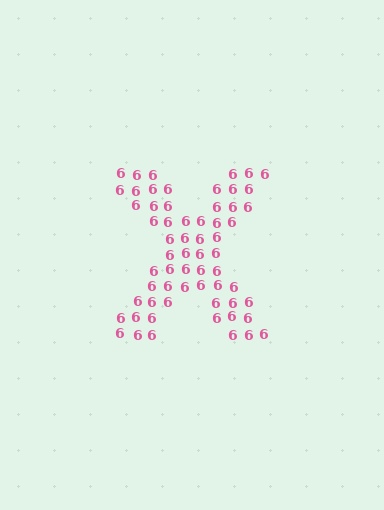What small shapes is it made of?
It is made of small digit 6's.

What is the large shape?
The large shape is the letter X.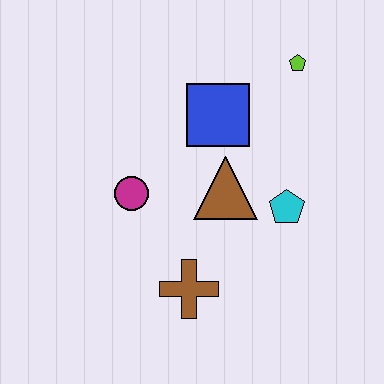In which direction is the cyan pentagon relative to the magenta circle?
The cyan pentagon is to the right of the magenta circle.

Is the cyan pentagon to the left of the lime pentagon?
Yes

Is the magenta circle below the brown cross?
No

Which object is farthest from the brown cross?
The lime pentagon is farthest from the brown cross.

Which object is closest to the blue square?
The brown triangle is closest to the blue square.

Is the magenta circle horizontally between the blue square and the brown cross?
No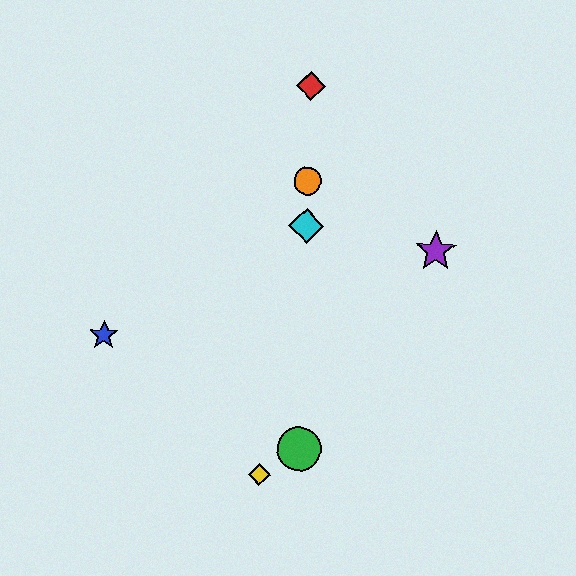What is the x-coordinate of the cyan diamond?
The cyan diamond is at x≈306.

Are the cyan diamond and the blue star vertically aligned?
No, the cyan diamond is at x≈306 and the blue star is at x≈104.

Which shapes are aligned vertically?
The red diamond, the green circle, the orange circle, the cyan diamond are aligned vertically.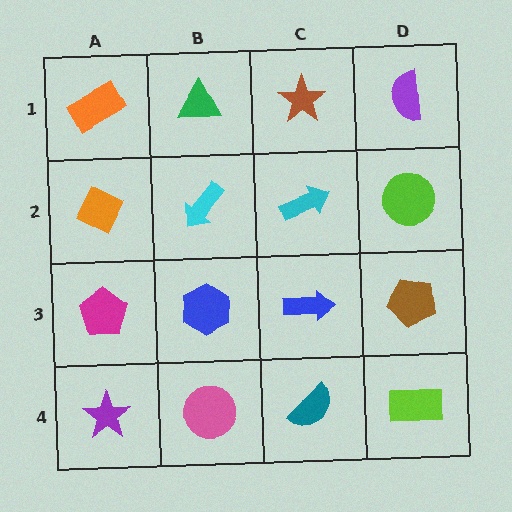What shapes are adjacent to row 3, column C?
A cyan arrow (row 2, column C), a teal semicircle (row 4, column C), a blue hexagon (row 3, column B), a brown pentagon (row 3, column D).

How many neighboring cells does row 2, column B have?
4.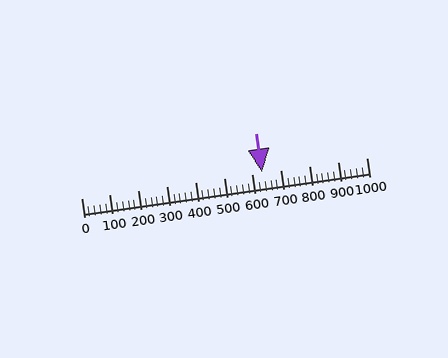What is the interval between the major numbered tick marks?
The major tick marks are spaced 100 units apart.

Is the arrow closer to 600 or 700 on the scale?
The arrow is closer to 600.